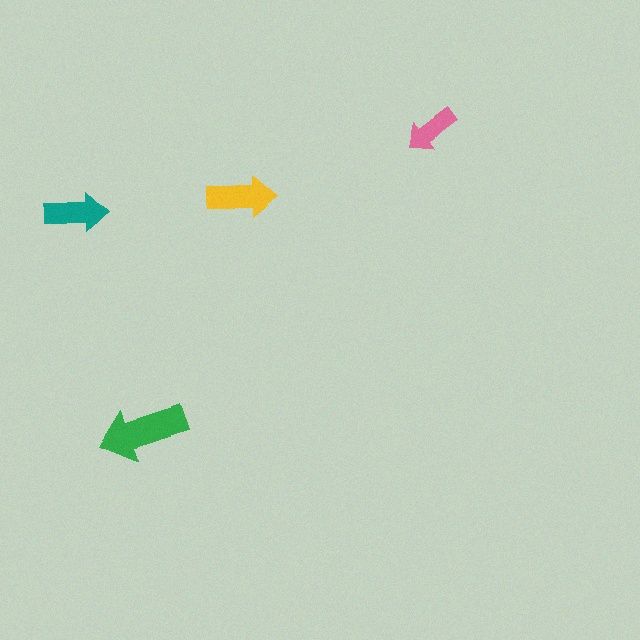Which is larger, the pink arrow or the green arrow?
The green one.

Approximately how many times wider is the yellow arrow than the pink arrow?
About 1.5 times wider.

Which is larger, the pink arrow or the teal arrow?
The teal one.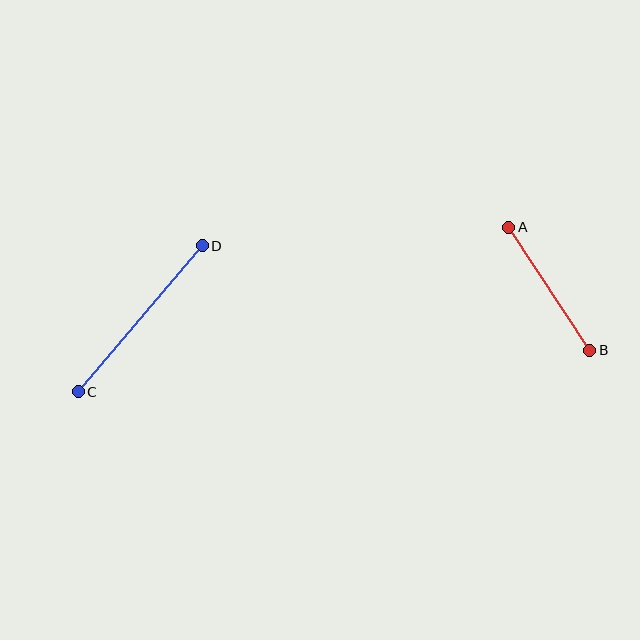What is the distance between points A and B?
The distance is approximately 147 pixels.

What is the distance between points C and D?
The distance is approximately 192 pixels.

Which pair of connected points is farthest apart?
Points C and D are farthest apart.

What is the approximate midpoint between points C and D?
The midpoint is at approximately (140, 319) pixels.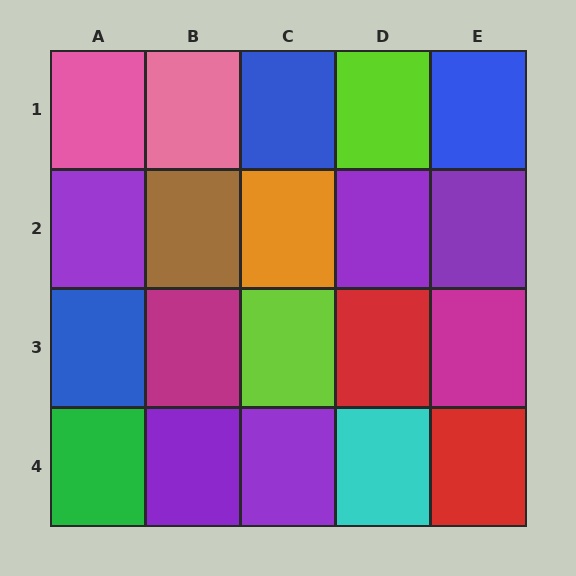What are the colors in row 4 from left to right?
Green, purple, purple, cyan, red.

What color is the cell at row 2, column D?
Purple.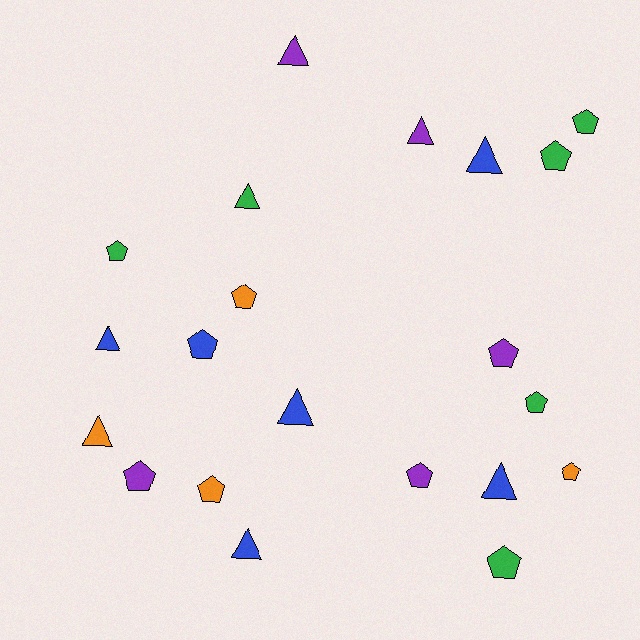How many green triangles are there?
There is 1 green triangle.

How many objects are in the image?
There are 21 objects.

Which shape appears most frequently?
Pentagon, with 12 objects.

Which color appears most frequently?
Blue, with 6 objects.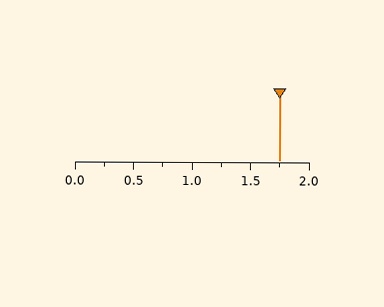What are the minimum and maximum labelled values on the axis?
The axis runs from 0.0 to 2.0.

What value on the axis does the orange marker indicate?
The marker indicates approximately 1.75.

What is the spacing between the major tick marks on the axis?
The major ticks are spaced 0.5 apart.